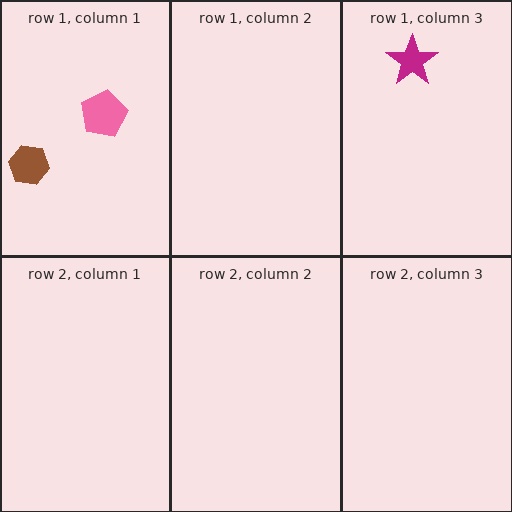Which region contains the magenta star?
The row 1, column 3 region.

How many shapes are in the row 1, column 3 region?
1.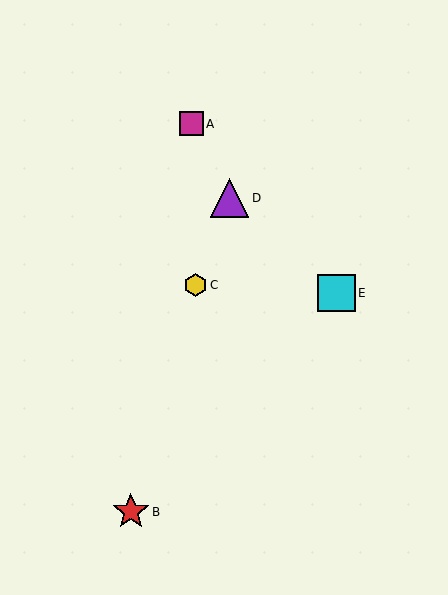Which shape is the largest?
The purple triangle (labeled D) is the largest.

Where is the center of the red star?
The center of the red star is at (131, 512).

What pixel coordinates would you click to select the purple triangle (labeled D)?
Click at (230, 198) to select the purple triangle D.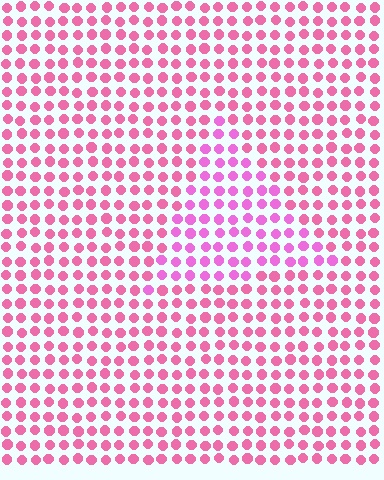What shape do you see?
I see a triangle.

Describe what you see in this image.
The image is filled with small pink elements in a uniform arrangement. A triangle-shaped region is visible where the elements are tinted to a slightly different hue, forming a subtle color boundary.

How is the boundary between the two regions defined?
The boundary is defined purely by a slight shift in hue (about 24 degrees). Spacing, size, and orientation are identical on both sides.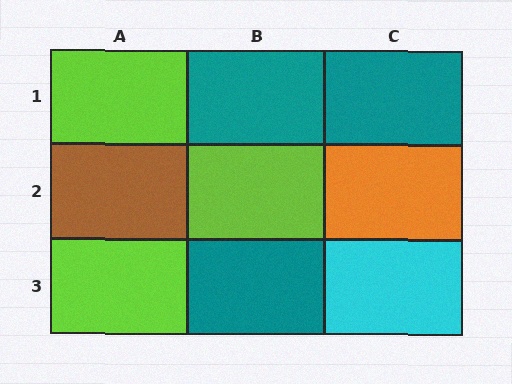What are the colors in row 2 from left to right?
Brown, lime, orange.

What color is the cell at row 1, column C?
Teal.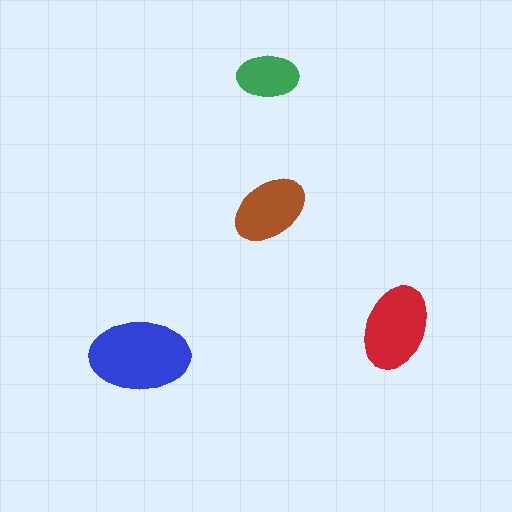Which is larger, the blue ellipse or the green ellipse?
The blue one.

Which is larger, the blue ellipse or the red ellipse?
The blue one.